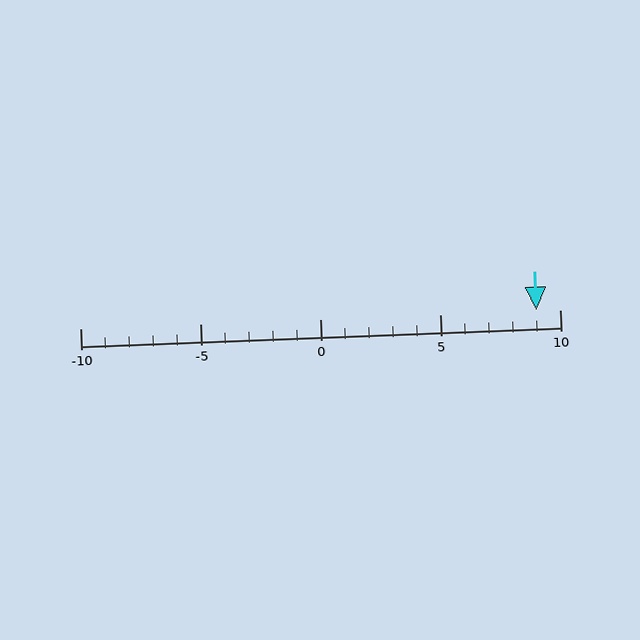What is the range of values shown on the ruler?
The ruler shows values from -10 to 10.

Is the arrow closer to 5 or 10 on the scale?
The arrow is closer to 10.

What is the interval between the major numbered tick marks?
The major tick marks are spaced 5 units apart.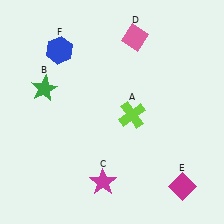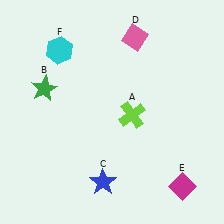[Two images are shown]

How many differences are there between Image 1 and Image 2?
There are 2 differences between the two images.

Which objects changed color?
C changed from magenta to blue. F changed from blue to cyan.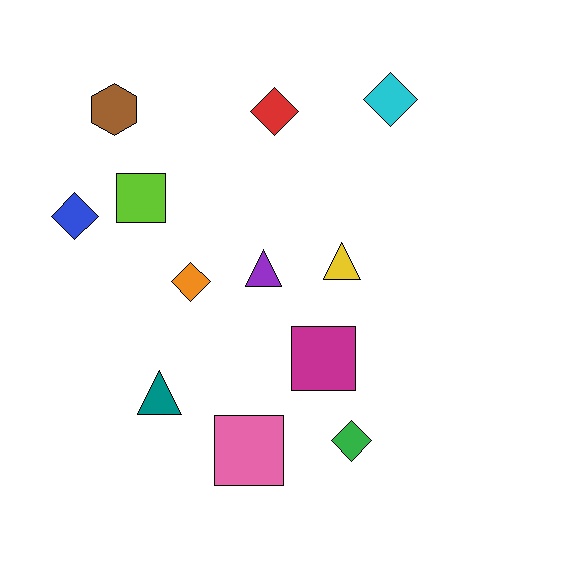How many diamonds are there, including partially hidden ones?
There are 5 diamonds.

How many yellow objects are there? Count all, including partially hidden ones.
There is 1 yellow object.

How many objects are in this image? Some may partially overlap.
There are 12 objects.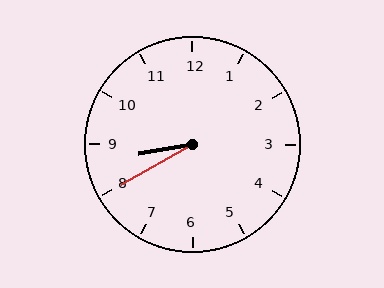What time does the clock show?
8:40.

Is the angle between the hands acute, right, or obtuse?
It is acute.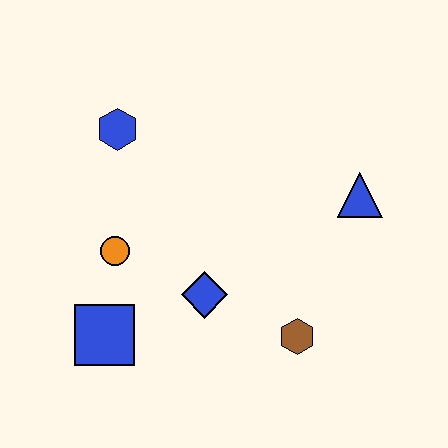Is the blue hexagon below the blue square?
No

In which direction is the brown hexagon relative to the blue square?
The brown hexagon is to the right of the blue square.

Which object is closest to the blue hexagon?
The orange circle is closest to the blue hexagon.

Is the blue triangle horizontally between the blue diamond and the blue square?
No